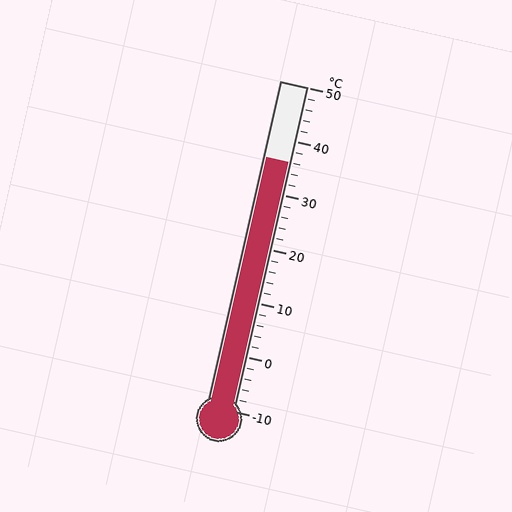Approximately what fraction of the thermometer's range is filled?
The thermometer is filled to approximately 75% of its range.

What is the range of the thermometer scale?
The thermometer scale ranges from -10°C to 50°C.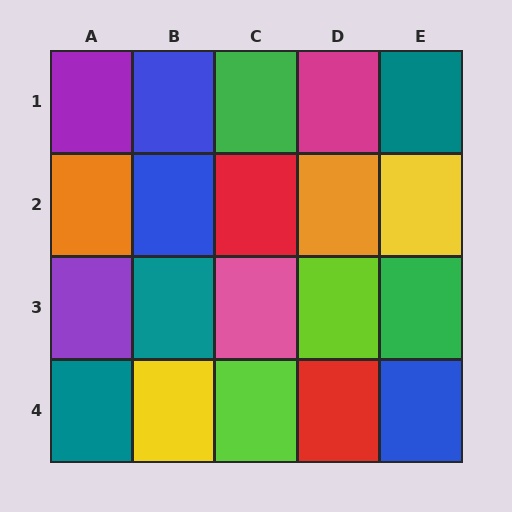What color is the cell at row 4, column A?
Teal.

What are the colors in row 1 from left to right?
Purple, blue, green, magenta, teal.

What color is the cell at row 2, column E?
Yellow.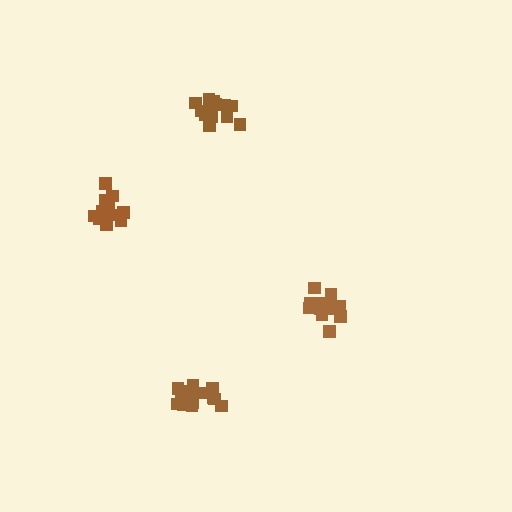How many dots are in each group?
Group 1: 14 dots, Group 2: 17 dots, Group 3: 14 dots, Group 4: 12 dots (57 total).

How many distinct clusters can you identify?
There are 4 distinct clusters.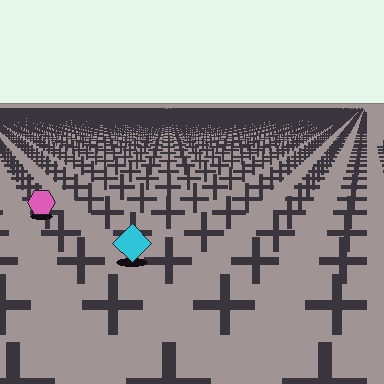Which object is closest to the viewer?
The cyan diamond is closest. The texture marks near it are larger and more spread out.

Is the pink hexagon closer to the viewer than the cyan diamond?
No. The cyan diamond is closer — you can tell from the texture gradient: the ground texture is coarser near it.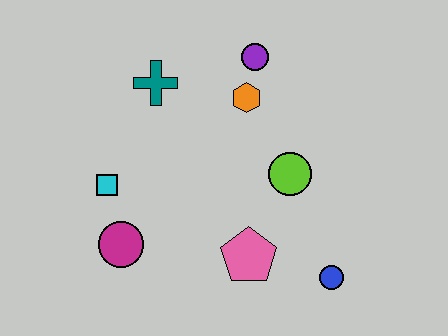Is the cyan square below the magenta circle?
No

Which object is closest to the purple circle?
The orange hexagon is closest to the purple circle.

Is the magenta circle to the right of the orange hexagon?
No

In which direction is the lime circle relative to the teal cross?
The lime circle is to the right of the teal cross.